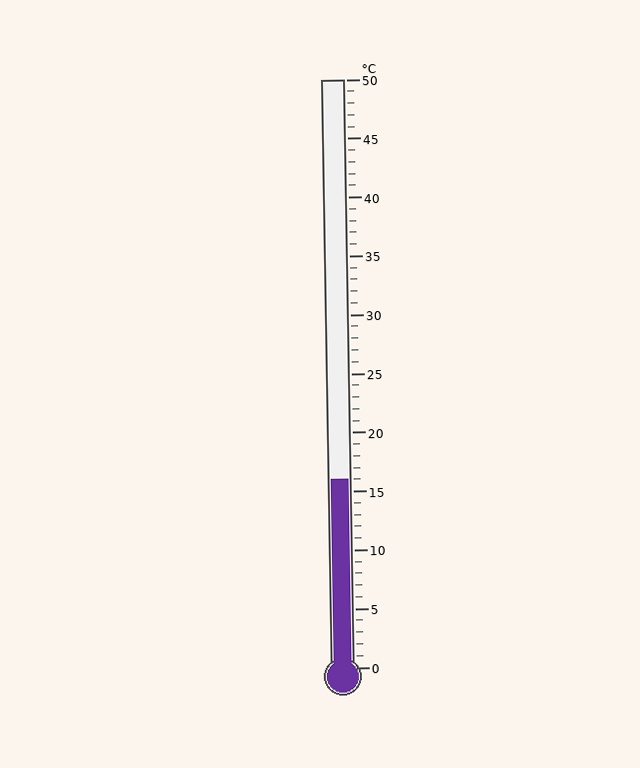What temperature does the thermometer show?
The thermometer shows approximately 16°C.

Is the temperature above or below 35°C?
The temperature is below 35°C.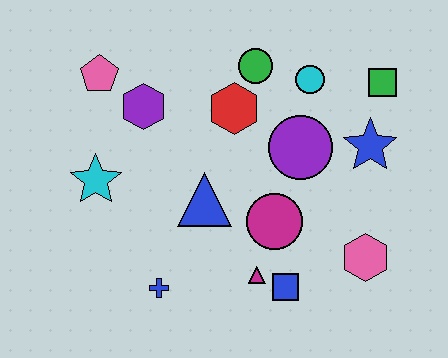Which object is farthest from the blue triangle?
The green square is farthest from the blue triangle.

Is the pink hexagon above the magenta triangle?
Yes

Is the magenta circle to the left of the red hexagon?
No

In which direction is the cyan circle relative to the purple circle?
The cyan circle is above the purple circle.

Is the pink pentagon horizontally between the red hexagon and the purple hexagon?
No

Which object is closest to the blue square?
The magenta triangle is closest to the blue square.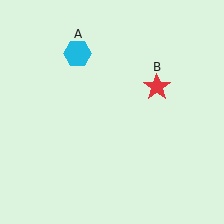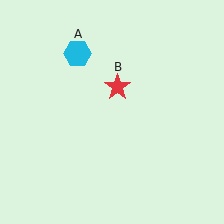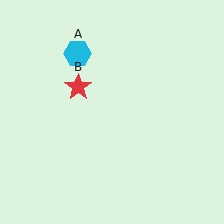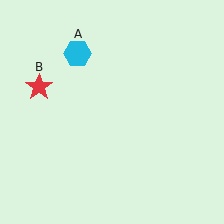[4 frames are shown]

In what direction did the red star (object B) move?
The red star (object B) moved left.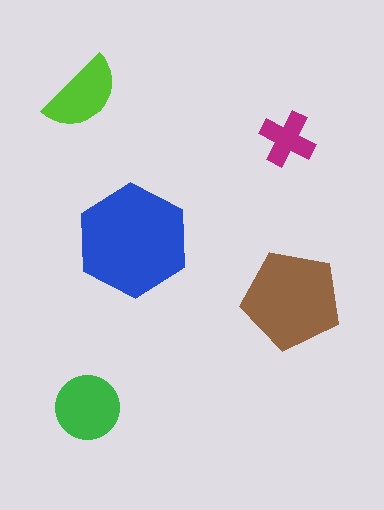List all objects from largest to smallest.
The blue hexagon, the brown pentagon, the green circle, the lime semicircle, the magenta cross.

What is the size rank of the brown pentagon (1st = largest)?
2nd.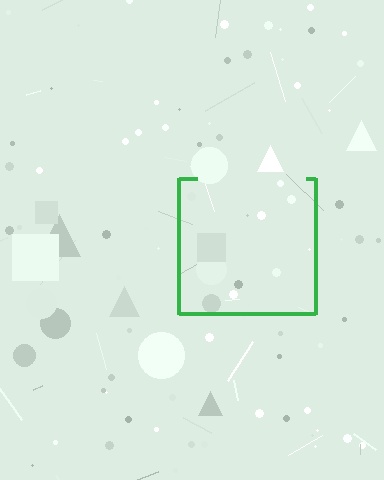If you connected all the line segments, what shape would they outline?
They would outline a square.